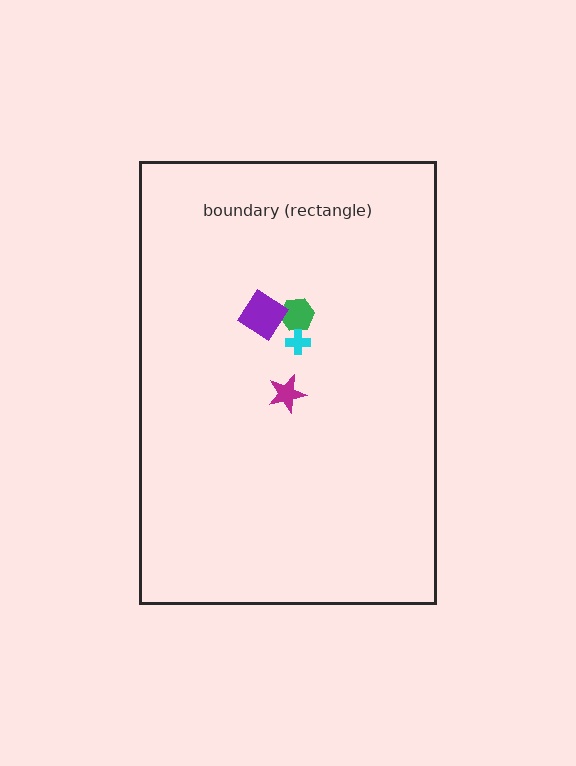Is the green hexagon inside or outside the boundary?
Inside.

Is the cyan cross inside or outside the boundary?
Inside.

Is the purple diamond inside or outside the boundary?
Inside.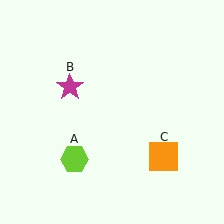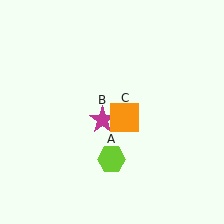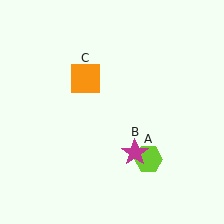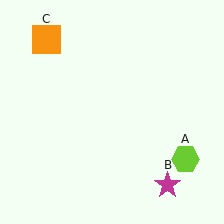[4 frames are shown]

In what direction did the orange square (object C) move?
The orange square (object C) moved up and to the left.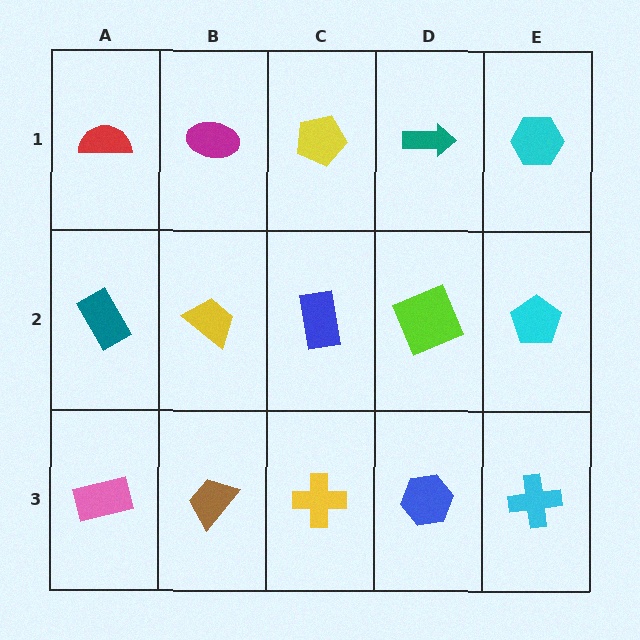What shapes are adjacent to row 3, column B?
A yellow trapezoid (row 2, column B), a pink rectangle (row 3, column A), a yellow cross (row 3, column C).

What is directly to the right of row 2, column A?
A yellow trapezoid.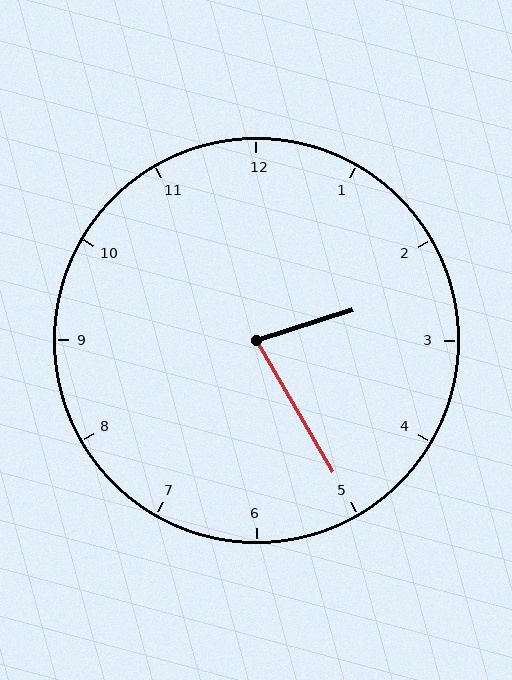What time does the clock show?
2:25.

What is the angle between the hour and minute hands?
Approximately 78 degrees.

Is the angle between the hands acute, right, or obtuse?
It is acute.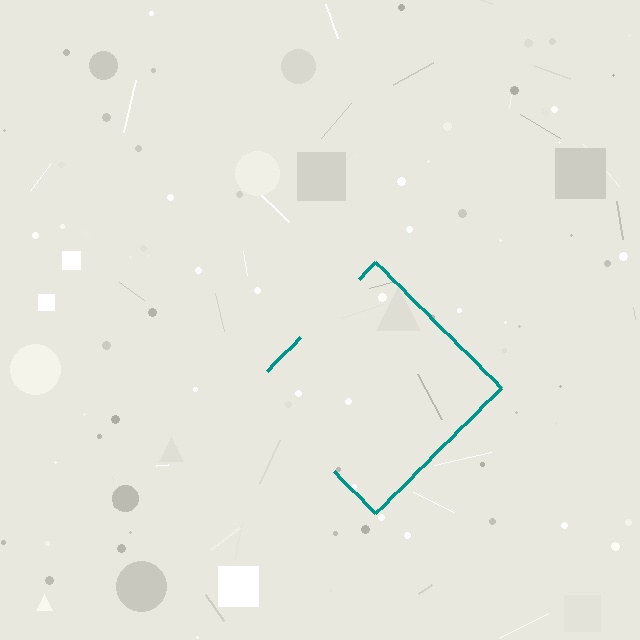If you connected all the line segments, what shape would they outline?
They would outline a diamond.